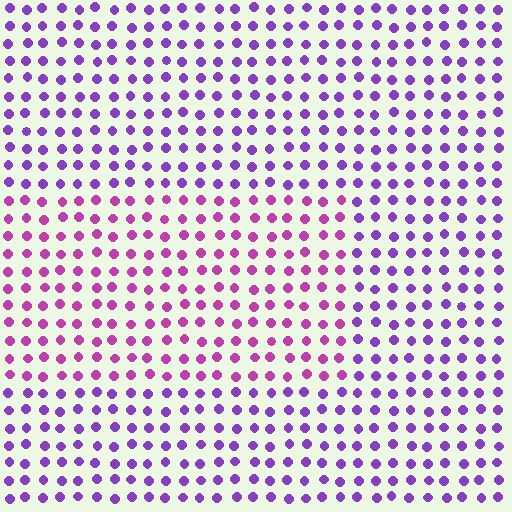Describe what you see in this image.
The image is filled with small purple elements in a uniform arrangement. A rectangle-shaped region is visible where the elements are tinted to a slightly different hue, forming a subtle color boundary.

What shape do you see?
I see a rectangle.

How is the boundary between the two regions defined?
The boundary is defined purely by a slight shift in hue (about 35 degrees). Spacing, size, and orientation are identical on both sides.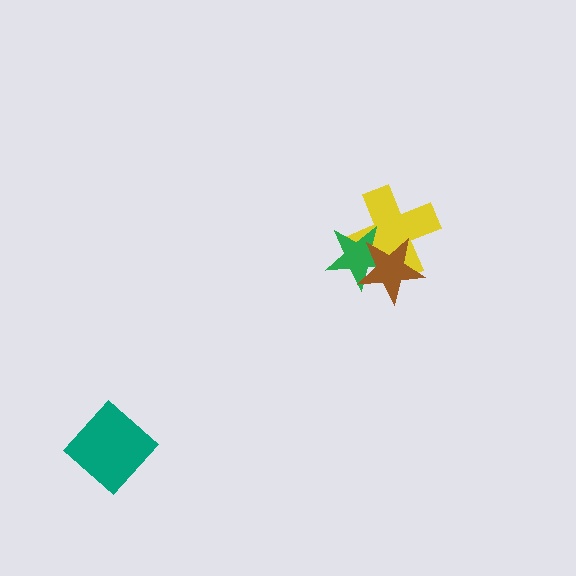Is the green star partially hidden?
Yes, it is partially covered by another shape.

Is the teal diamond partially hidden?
No, no other shape covers it.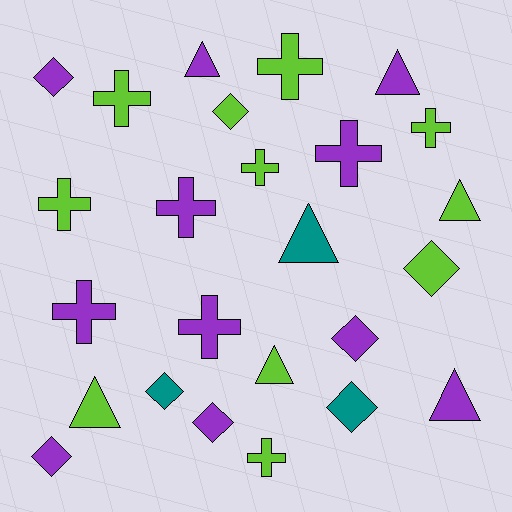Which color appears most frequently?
Lime, with 11 objects.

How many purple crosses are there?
There are 4 purple crosses.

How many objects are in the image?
There are 25 objects.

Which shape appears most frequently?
Cross, with 10 objects.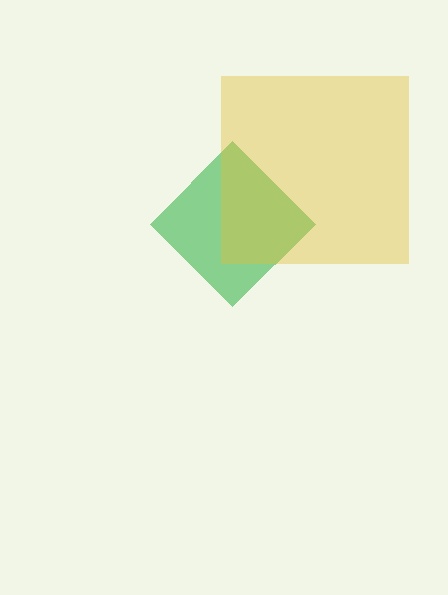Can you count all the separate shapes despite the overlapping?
Yes, there are 2 separate shapes.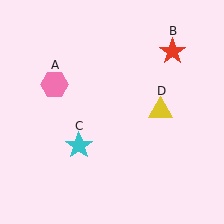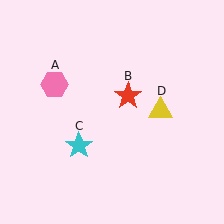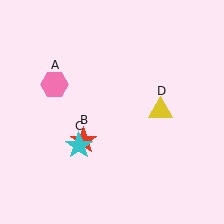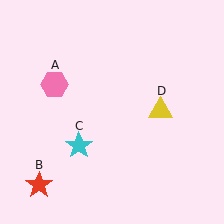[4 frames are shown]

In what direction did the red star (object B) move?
The red star (object B) moved down and to the left.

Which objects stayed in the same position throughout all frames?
Pink hexagon (object A) and cyan star (object C) and yellow triangle (object D) remained stationary.